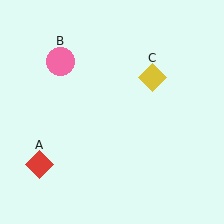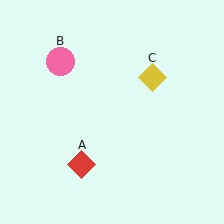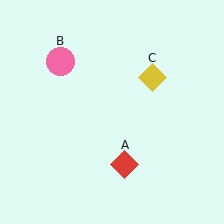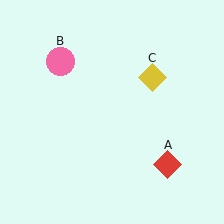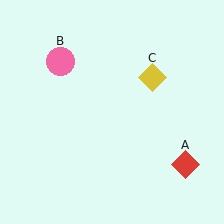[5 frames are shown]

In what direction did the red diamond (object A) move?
The red diamond (object A) moved right.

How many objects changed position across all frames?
1 object changed position: red diamond (object A).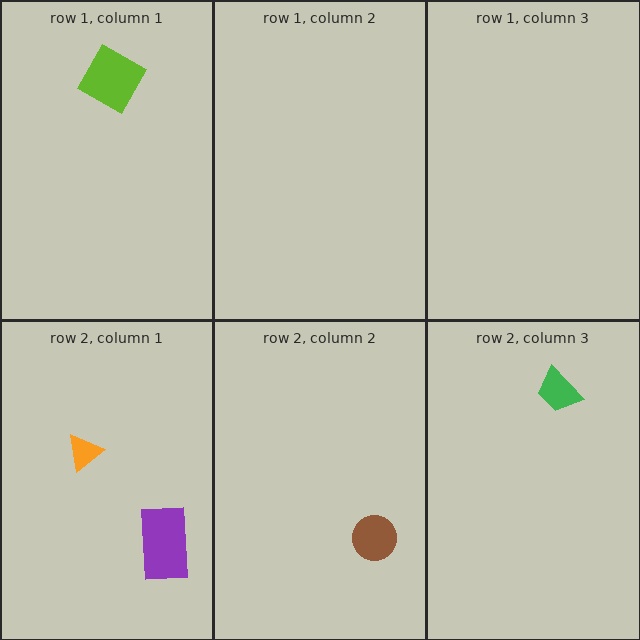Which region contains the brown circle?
The row 2, column 2 region.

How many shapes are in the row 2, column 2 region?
1.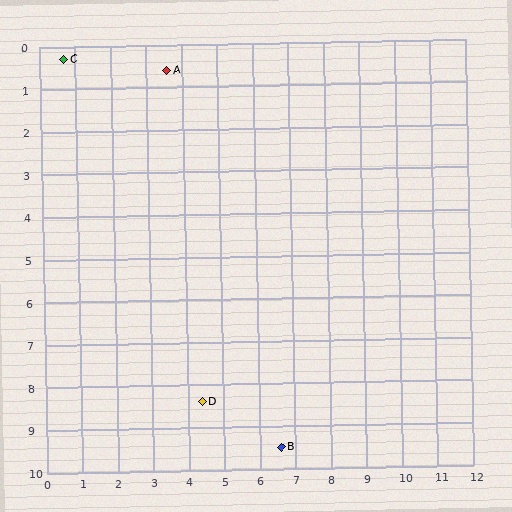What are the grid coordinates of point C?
Point C is at approximately (0.7, 0.3).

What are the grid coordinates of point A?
Point A is at approximately (3.6, 0.6).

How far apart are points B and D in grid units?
Points B and D are about 2.5 grid units apart.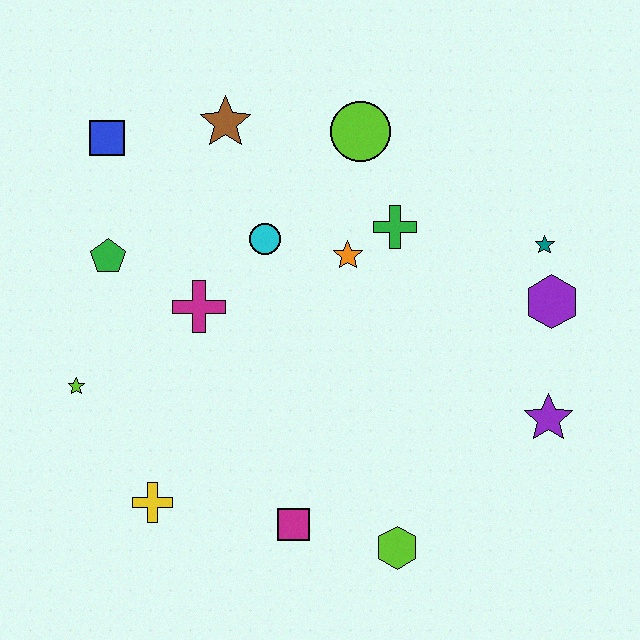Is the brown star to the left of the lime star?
No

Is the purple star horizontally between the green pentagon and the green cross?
No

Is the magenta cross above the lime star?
Yes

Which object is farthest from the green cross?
The yellow cross is farthest from the green cross.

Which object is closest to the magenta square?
The lime hexagon is closest to the magenta square.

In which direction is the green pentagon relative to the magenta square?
The green pentagon is above the magenta square.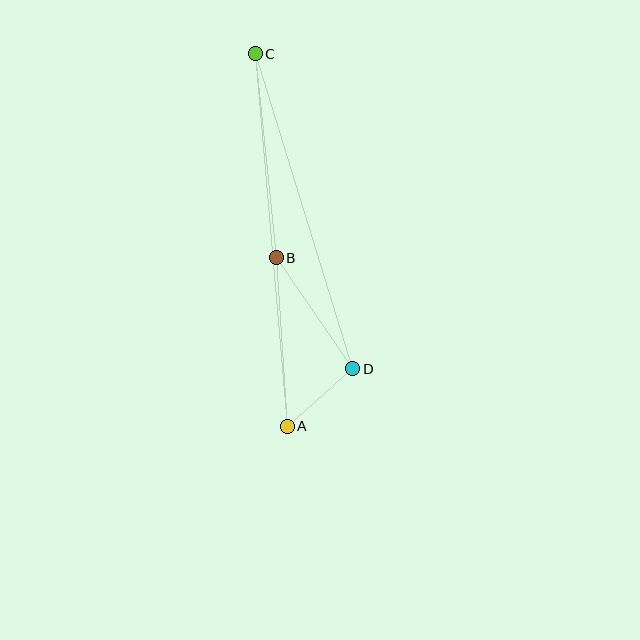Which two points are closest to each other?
Points A and D are closest to each other.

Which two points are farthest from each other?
Points A and C are farthest from each other.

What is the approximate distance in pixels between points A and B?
The distance between A and B is approximately 169 pixels.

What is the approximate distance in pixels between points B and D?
The distance between B and D is approximately 135 pixels.